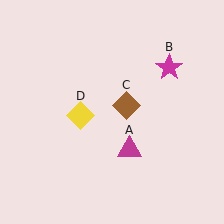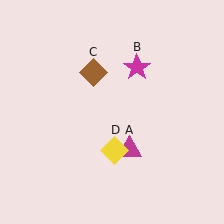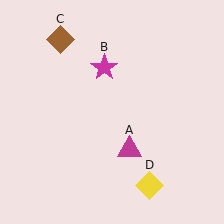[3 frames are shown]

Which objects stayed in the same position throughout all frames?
Magenta triangle (object A) remained stationary.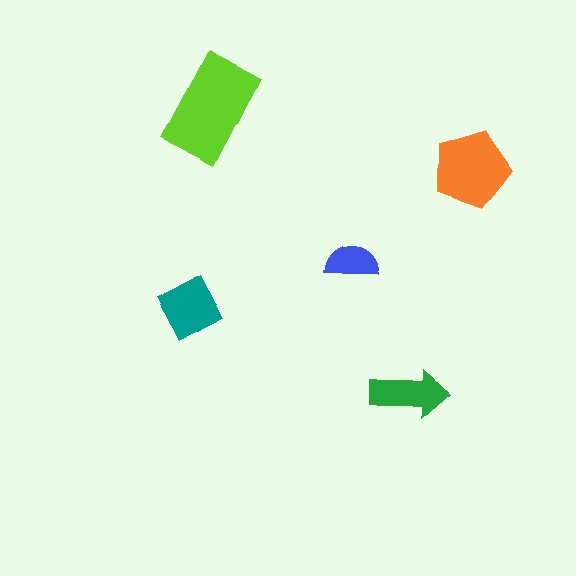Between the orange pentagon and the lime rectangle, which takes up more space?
The lime rectangle.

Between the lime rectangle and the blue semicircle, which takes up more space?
The lime rectangle.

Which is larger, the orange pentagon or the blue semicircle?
The orange pentagon.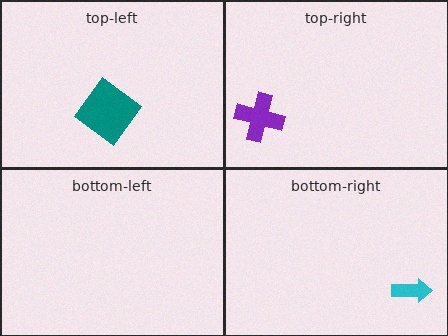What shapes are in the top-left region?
The teal diamond.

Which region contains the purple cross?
The top-right region.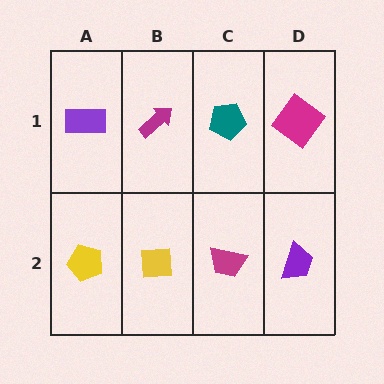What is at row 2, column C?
A magenta trapezoid.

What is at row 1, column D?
A magenta diamond.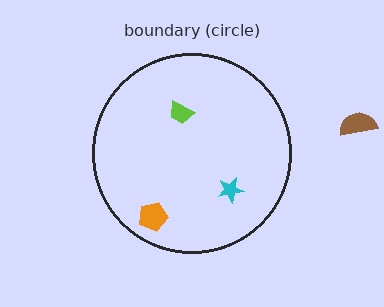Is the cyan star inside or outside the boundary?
Inside.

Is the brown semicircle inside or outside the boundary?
Outside.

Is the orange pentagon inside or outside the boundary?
Inside.